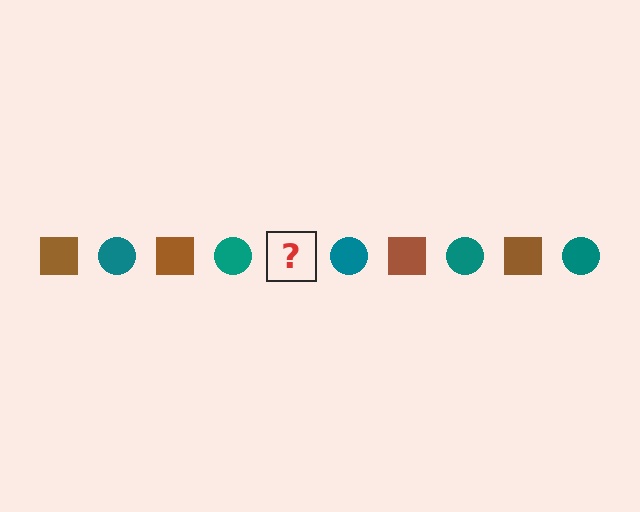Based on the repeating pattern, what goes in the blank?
The blank should be a brown square.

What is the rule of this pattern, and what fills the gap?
The rule is that the pattern alternates between brown square and teal circle. The gap should be filled with a brown square.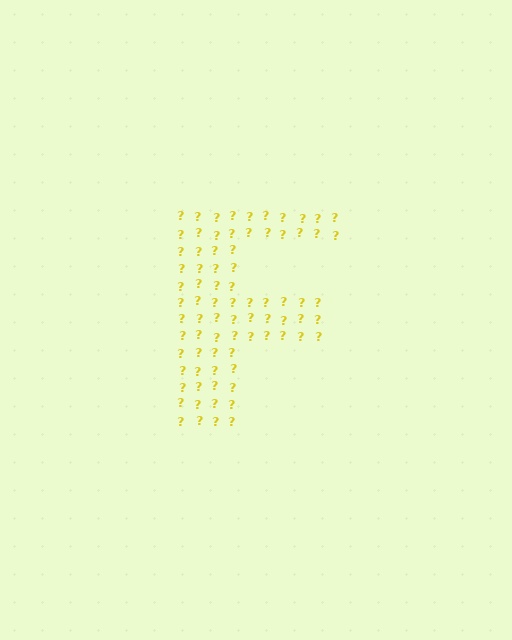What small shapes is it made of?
It is made of small question marks.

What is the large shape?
The large shape is the letter F.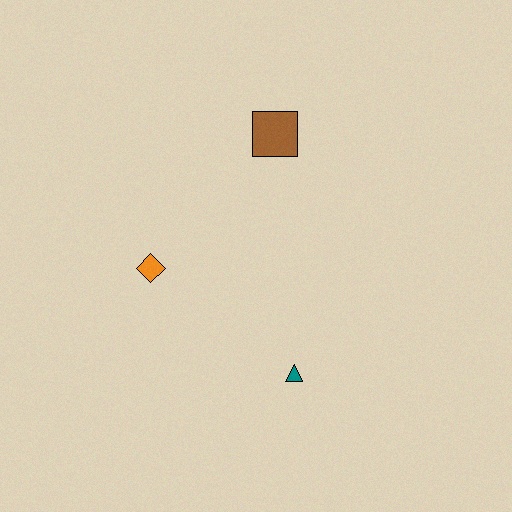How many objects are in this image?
There are 3 objects.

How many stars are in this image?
There are no stars.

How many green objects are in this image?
There are no green objects.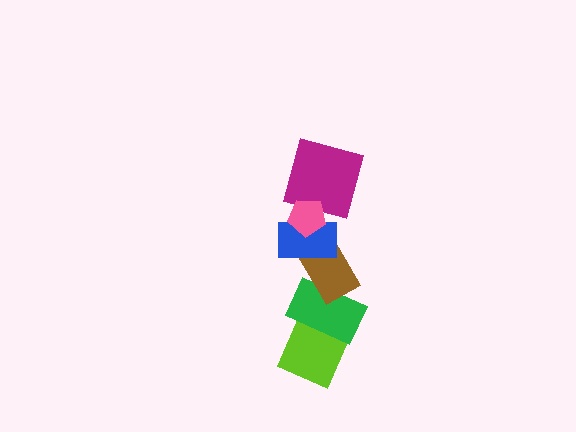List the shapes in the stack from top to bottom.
From top to bottom: the pink pentagon, the magenta square, the blue rectangle, the brown rectangle, the green rectangle, the lime diamond.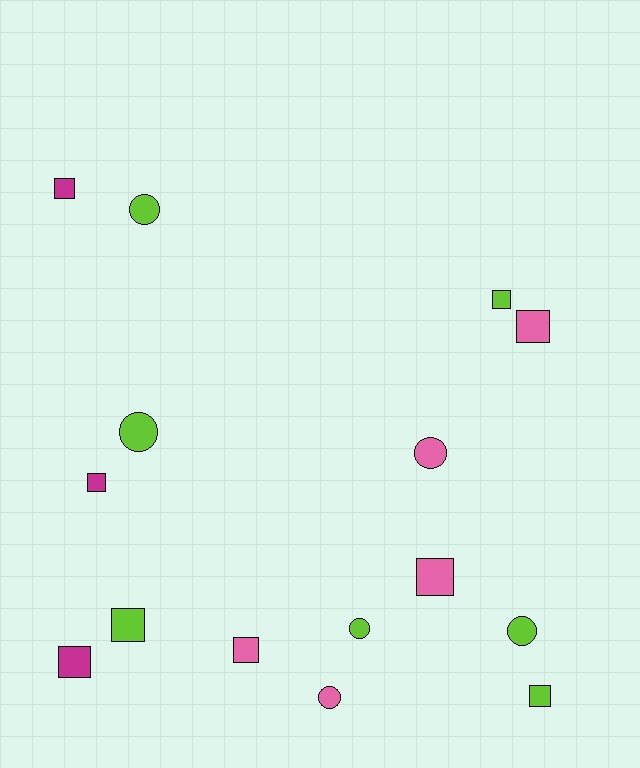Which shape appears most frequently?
Square, with 9 objects.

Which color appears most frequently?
Lime, with 7 objects.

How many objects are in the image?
There are 15 objects.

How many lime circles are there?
There are 4 lime circles.